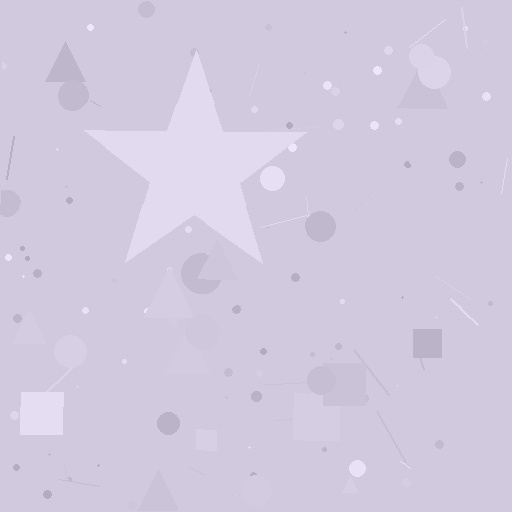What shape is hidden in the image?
A star is hidden in the image.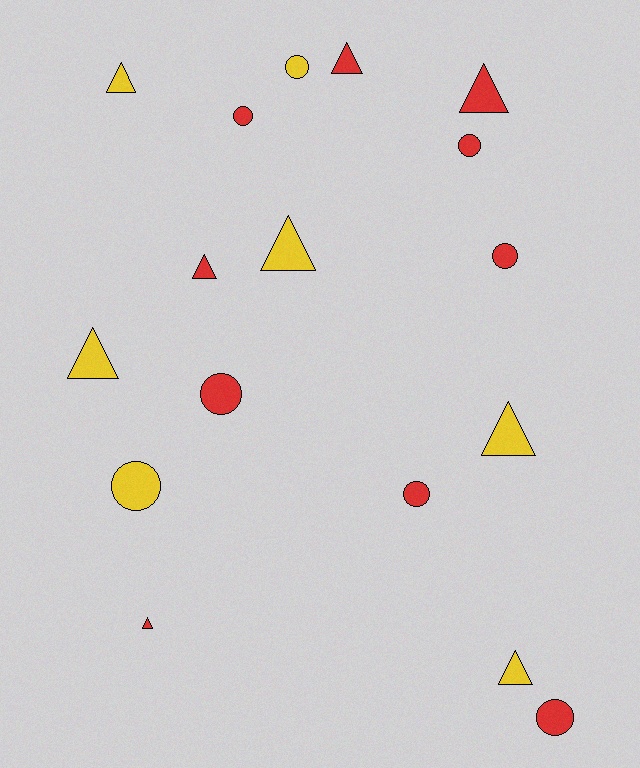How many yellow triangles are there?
There are 5 yellow triangles.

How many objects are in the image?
There are 17 objects.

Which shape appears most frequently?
Triangle, with 9 objects.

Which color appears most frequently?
Red, with 10 objects.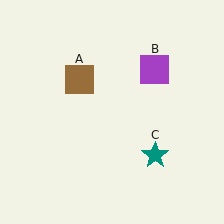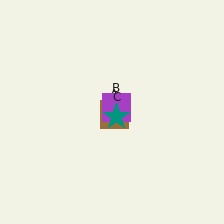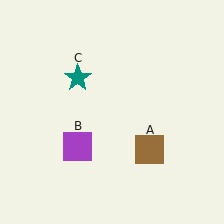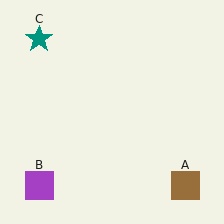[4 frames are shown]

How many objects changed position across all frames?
3 objects changed position: brown square (object A), purple square (object B), teal star (object C).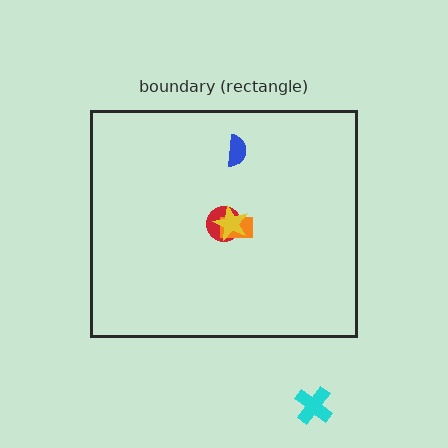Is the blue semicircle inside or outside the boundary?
Inside.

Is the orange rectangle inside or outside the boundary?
Inside.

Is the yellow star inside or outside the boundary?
Inside.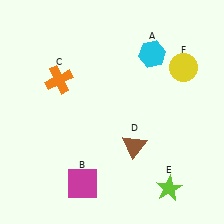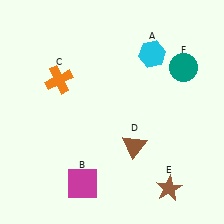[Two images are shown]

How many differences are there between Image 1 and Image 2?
There are 2 differences between the two images.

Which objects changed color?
E changed from lime to brown. F changed from yellow to teal.